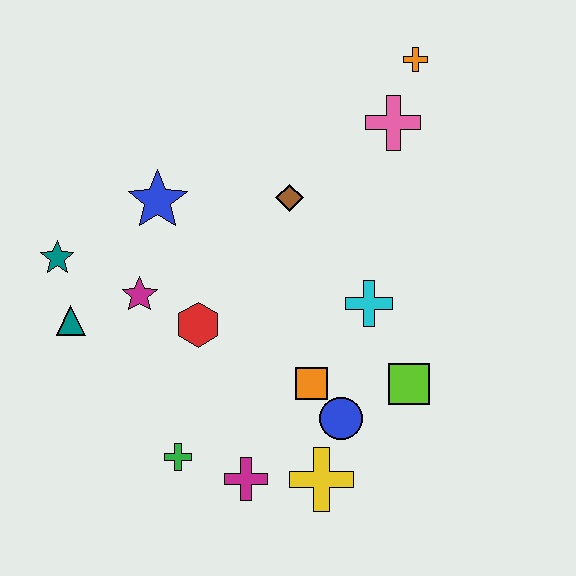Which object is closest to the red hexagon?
The magenta star is closest to the red hexagon.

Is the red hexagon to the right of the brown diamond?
No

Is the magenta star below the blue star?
Yes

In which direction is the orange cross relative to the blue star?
The orange cross is to the right of the blue star.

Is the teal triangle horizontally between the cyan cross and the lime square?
No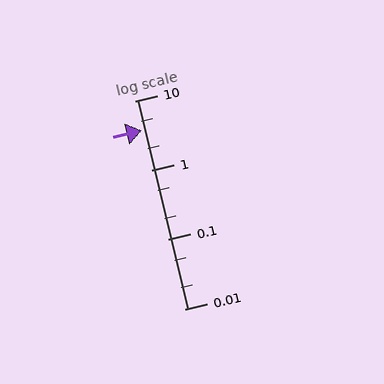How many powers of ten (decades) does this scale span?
The scale spans 3 decades, from 0.01 to 10.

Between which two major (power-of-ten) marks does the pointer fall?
The pointer is between 1 and 10.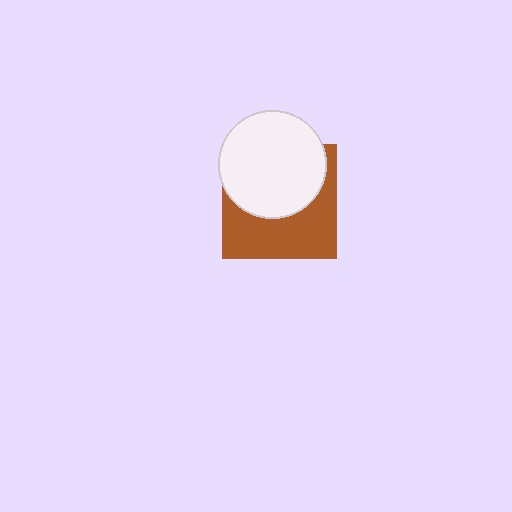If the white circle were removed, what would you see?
You would see the complete brown square.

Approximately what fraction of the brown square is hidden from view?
Roughly 51% of the brown square is hidden behind the white circle.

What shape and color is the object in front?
The object in front is a white circle.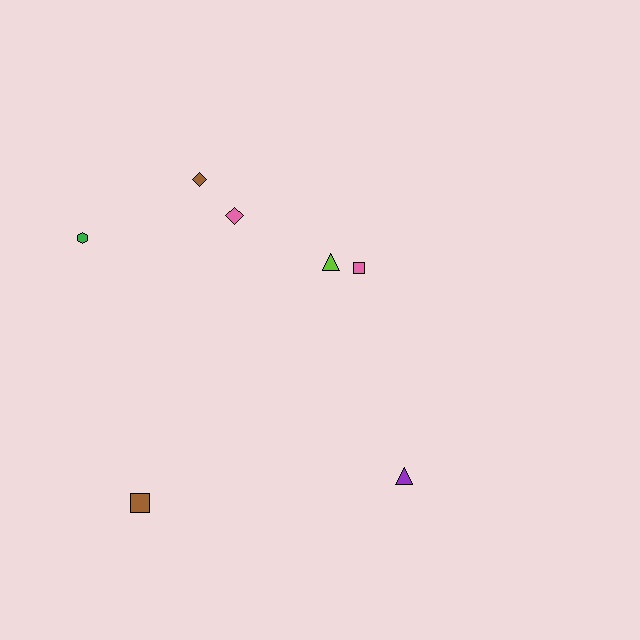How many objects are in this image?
There are 7 objects.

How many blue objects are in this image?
There are no blue objects.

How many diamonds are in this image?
There are 2 diamonds.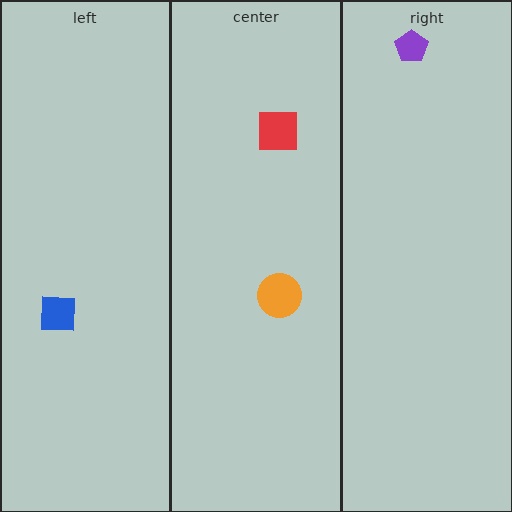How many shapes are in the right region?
1.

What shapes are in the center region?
The orange circle, the red square.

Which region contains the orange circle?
The center region.